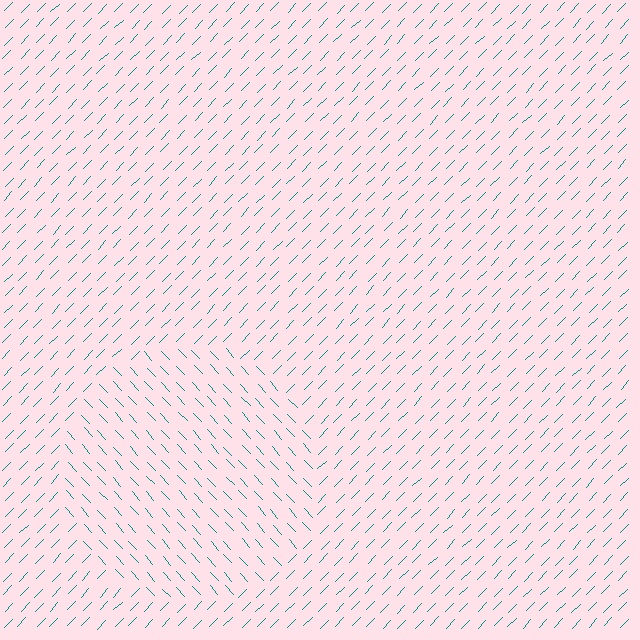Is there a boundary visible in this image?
Yes, there is a texture boundary formed by a change in line orientation.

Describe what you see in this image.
The image is filled with small teal line segments. A circle region in the image has lines oriented differently from the surrounding lines, creating a visible texture boundary.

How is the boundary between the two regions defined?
The boundary is defined purely by a change in line orientation (approximately 87 degrees difference). All lines are the same color and thickness.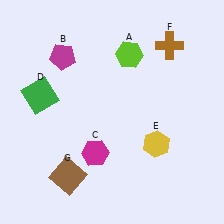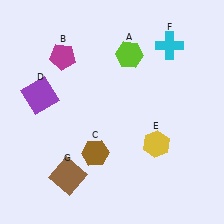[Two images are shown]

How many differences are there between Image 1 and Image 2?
There are 3 differences between the two images.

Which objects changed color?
C changed from magenta to brown. D changed from green to purple. F changed from brown to cyan.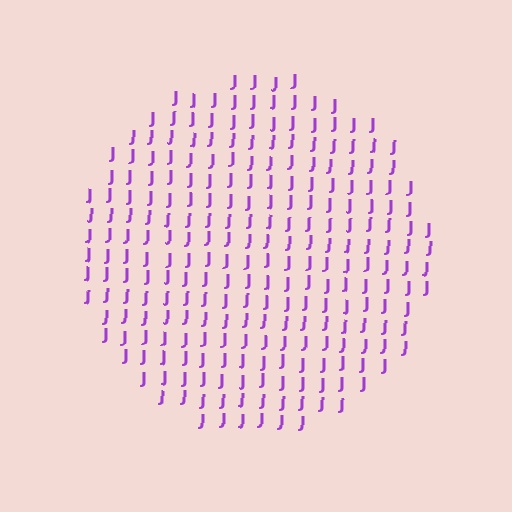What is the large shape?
The large shape is a circle.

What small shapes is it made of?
It is made of small letter J's.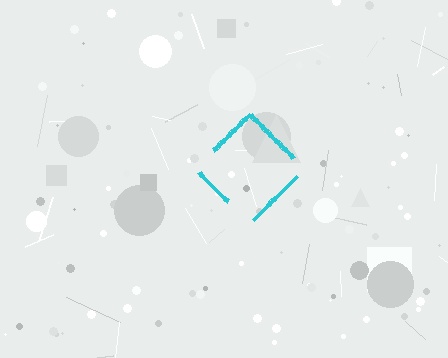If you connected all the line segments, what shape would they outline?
They would outline a diamond.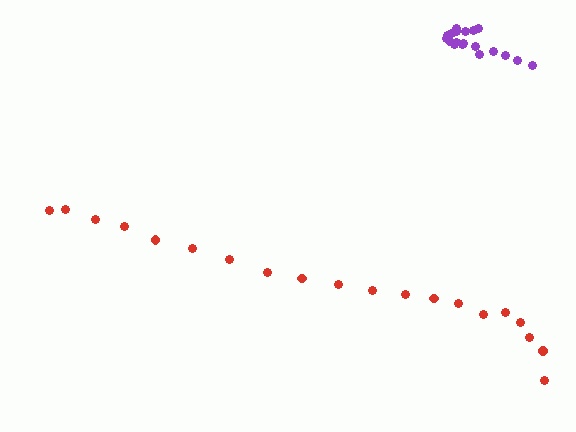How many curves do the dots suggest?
There are 2 distinct paths.